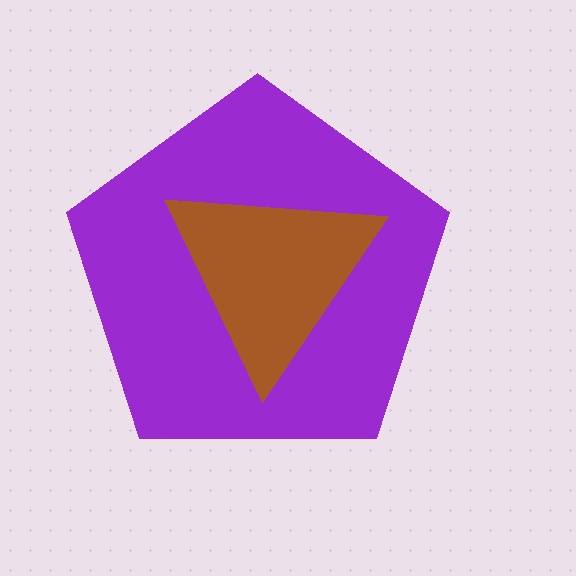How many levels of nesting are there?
2.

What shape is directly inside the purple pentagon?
The brown triangle.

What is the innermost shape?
The brown triangle.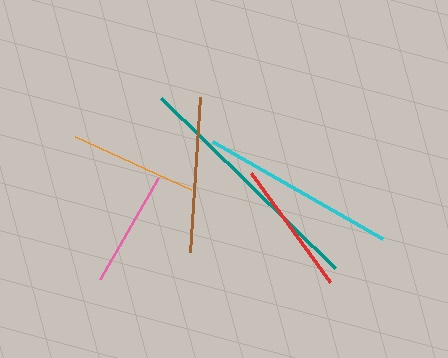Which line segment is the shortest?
The pink line is the shortest at approximately 117 pixels.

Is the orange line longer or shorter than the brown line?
The brown line is longer than the orange line.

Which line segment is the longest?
The teal line is the longest at approximately 243 pixels.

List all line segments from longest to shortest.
From longest to shortest: teal, cyan, brown, red, orange, pink.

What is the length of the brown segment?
The brown segment is approximately 156 pixels long.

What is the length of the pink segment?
The pink segment is approximately 117 pixels long.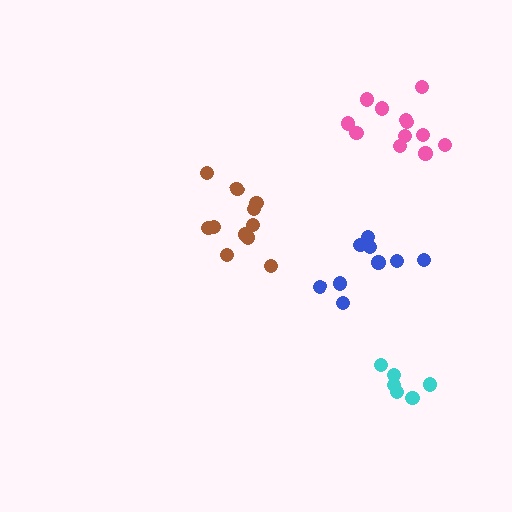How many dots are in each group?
Group 1: 6 dots, Group 2: 12 dots, Group 3: 9 dots, Group 4: 11 dots (38 total).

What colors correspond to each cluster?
The clusters are colored: cyan, pink, blue, brown.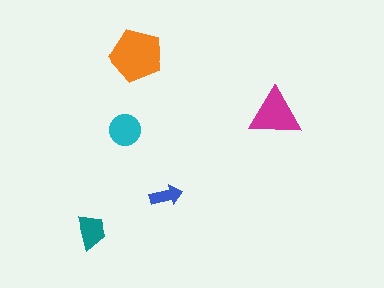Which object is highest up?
The orange pentagon is topmost.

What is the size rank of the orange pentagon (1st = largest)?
1st.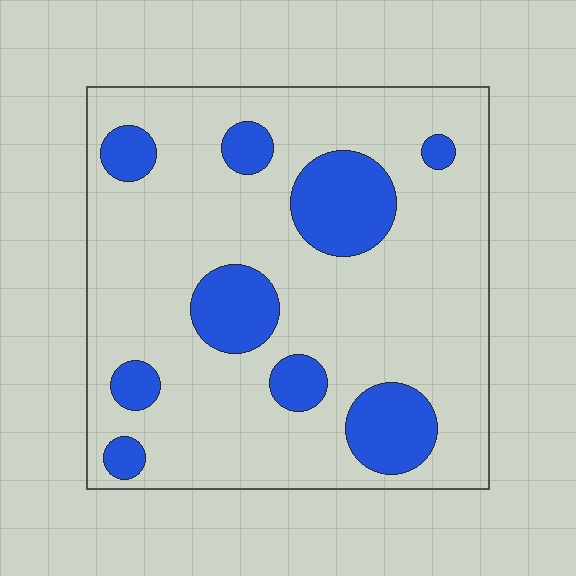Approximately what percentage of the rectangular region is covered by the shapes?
Approximately 20%.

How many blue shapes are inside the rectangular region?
9.